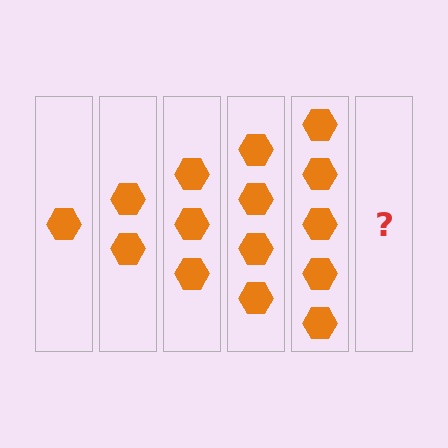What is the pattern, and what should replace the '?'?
The pattern is that each step adds one more hexagon. The '?' should be 6 hexagons.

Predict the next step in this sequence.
The next step is 6 hexagons.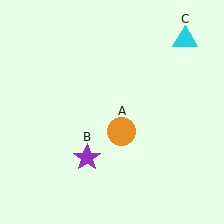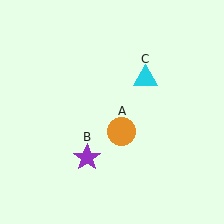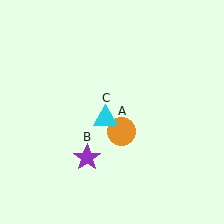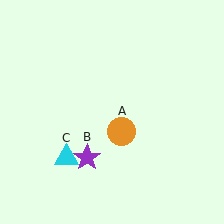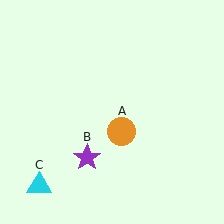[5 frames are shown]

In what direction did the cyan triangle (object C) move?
The cyan triangle (object C) moved down and to the left.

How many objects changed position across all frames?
1 object changed position: cyan triangle (object C).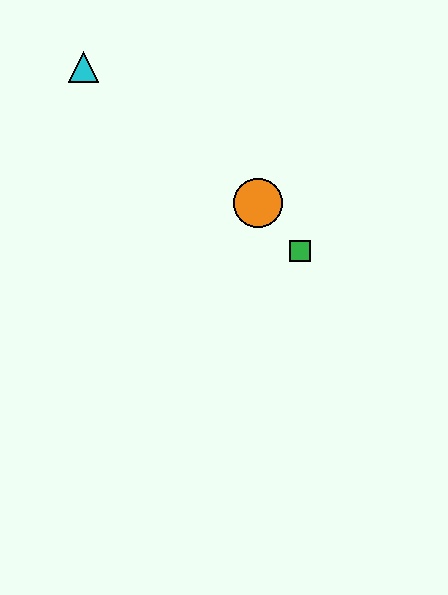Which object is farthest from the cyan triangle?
The green square is farthest from the cyan triangle.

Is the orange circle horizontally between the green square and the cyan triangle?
Yes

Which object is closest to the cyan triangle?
The orange circle is closest to the cyan triangle.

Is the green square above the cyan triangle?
No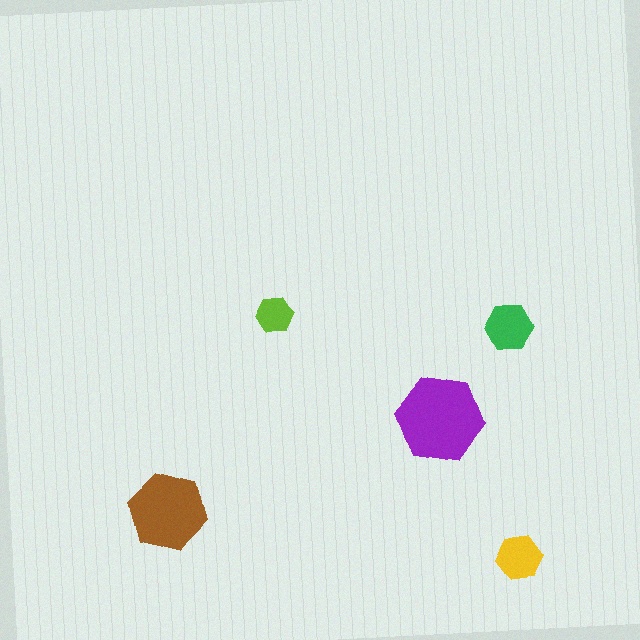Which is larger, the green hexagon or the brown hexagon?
The brown one.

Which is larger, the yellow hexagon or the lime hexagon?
The yellow one.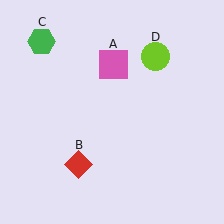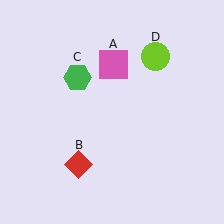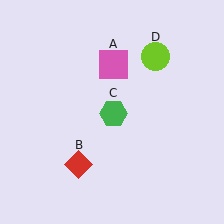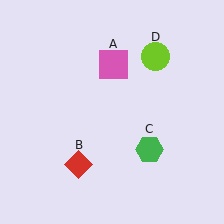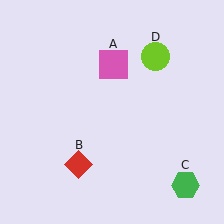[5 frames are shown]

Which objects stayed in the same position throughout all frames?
Pink square (object A) and red diamond (object B) and lime circle (object D) remained stationary.